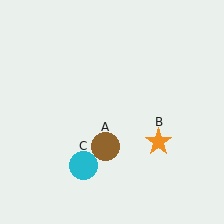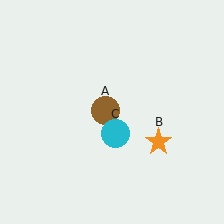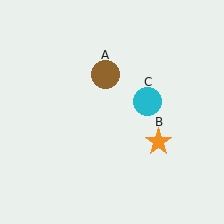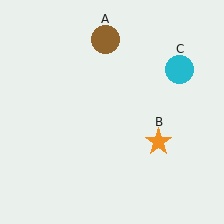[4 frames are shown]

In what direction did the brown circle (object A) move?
The brown circle (object A) moved up.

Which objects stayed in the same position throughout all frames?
Orange star (object B) remained stationary.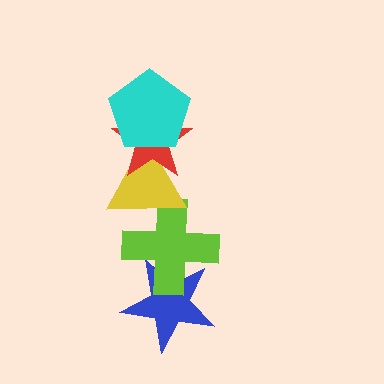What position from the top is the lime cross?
The lime cross is 4th from the top.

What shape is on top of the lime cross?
The yellow triangle is on top of the lime cross.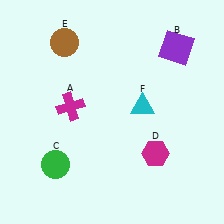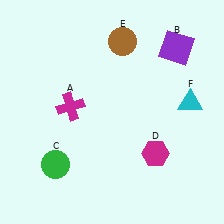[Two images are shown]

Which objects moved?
The objects that moved are: the brown circle (E), the cyan triangle (F).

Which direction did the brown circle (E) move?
The brown circle (E) moved right.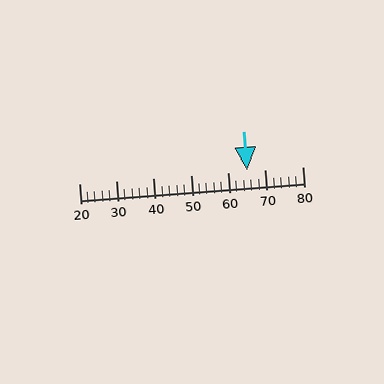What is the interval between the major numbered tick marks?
The major tick marks are spaced 10 units apart.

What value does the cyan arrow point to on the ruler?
The cyan arrow points to approximately 65.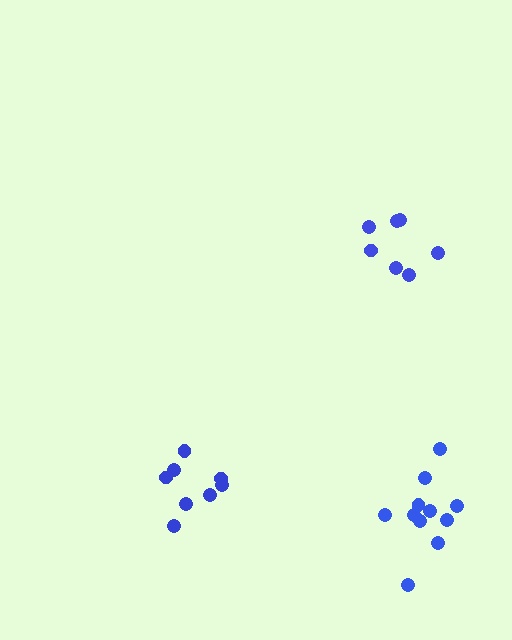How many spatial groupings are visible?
There are 3 spatial groupings.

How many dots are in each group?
Group 1: 8 dots, Group 2: 7 dots, Group 3: 11 dots (26 total).